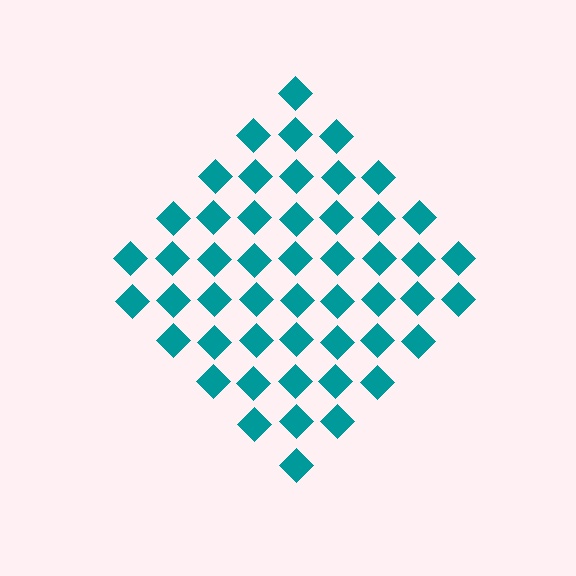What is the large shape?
The large shape is a diamond.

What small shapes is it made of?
It is made of small diamonds.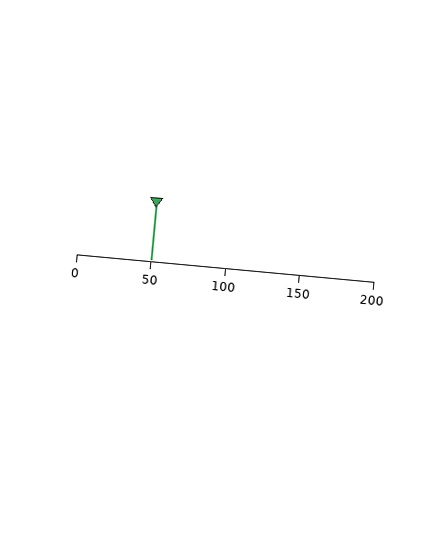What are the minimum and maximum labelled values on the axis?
The axis runs from 0 to 200.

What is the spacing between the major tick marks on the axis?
The major ticks are spaced 50 apart.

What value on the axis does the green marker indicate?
The marker indicates approximately 50.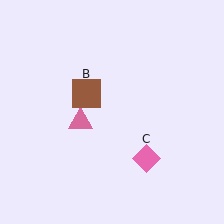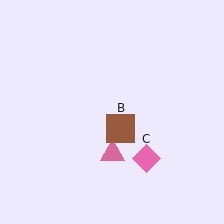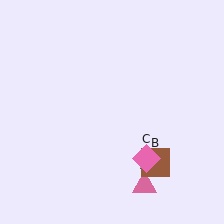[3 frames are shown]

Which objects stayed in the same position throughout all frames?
Pink diamond (object C) remained stationary.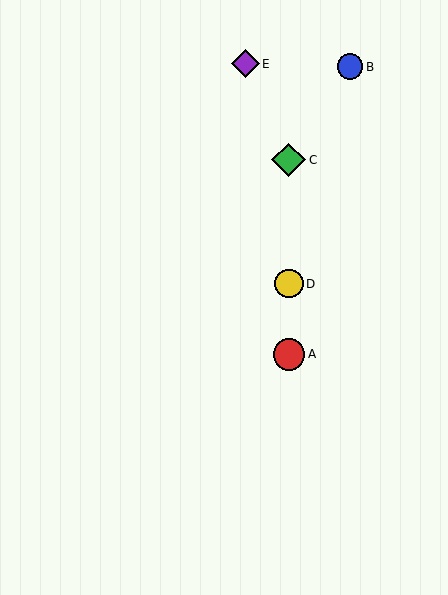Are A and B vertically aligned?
No, A is at x≈289 and B is at x≈350.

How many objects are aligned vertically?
3 objects (A, C, D) are aligned vertically.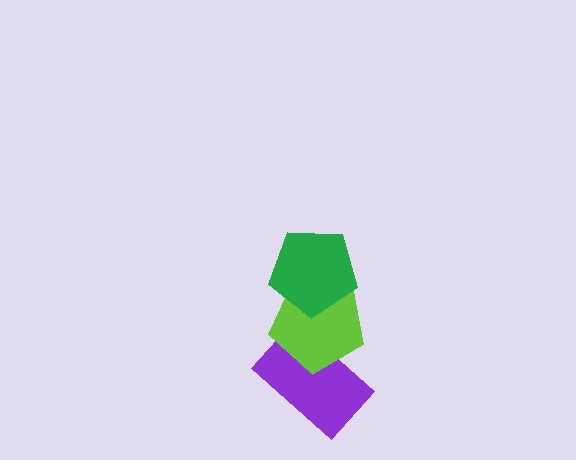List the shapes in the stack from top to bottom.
From top to bottom: the green pentagon, the lime pentagon, the purple rectangle.